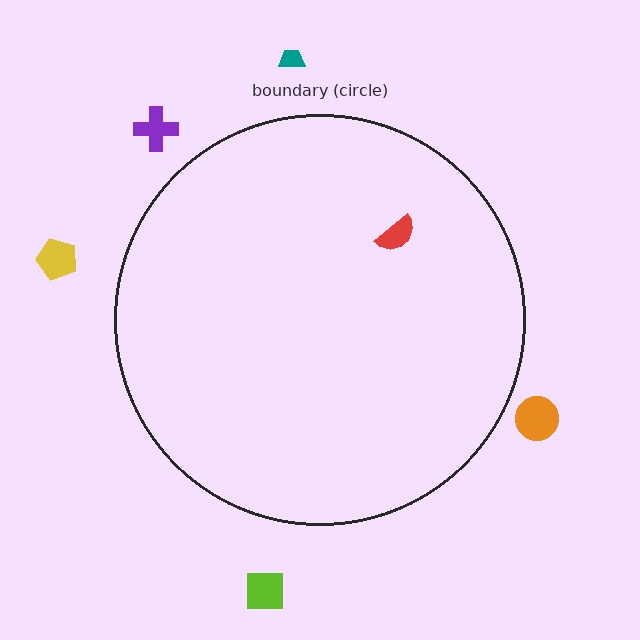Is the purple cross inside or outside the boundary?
Outside.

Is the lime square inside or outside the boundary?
Outside.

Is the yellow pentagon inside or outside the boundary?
Outside.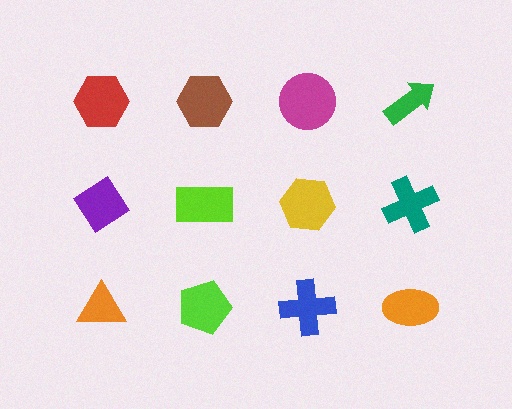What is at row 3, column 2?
A lime pentagon.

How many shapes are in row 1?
4 shapes.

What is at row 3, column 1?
An orange triangle.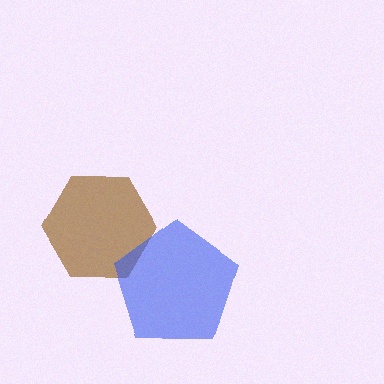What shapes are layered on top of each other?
The layered shapes are: a brown hexagon, a blue pentagon.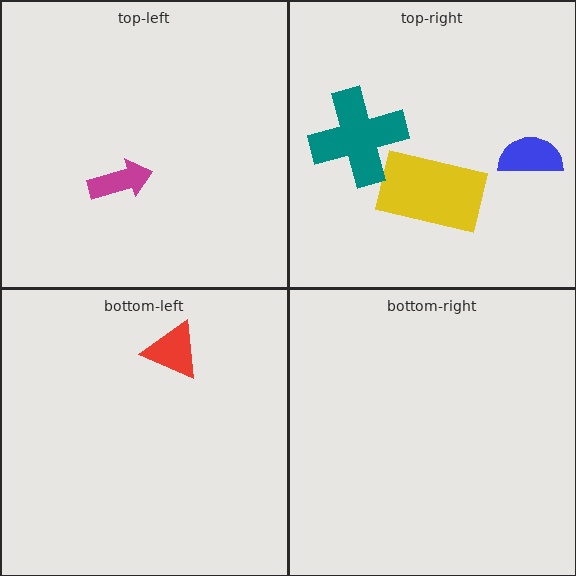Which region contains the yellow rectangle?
The top-right region.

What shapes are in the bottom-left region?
The red triangle.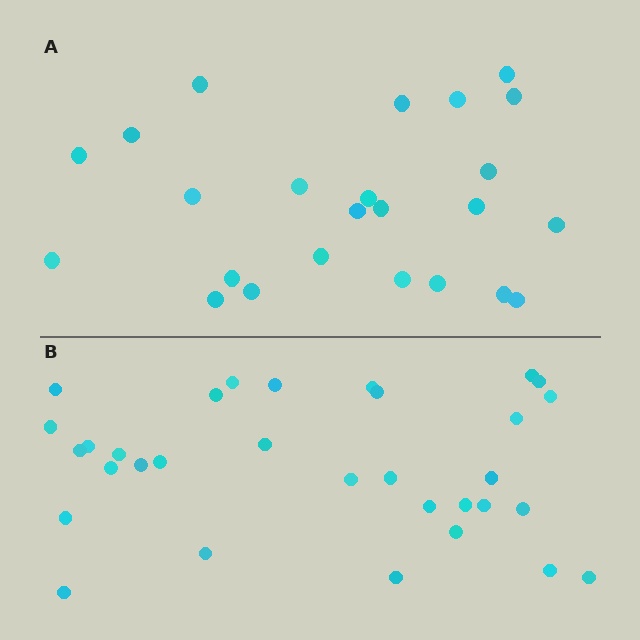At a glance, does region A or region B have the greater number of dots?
Region B (the bottom region) has more dots.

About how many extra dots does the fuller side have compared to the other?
Region B has roughly 8 or so more dots than region A.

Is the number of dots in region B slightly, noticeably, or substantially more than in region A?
Region B has noticeably more, but not dramatically so. The ratio is roughly 1.3 to 1.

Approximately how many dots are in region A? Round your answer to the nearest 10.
About 20 dots. (The exact count is 24, which rounds to 20.)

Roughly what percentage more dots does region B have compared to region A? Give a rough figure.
About 35% more.